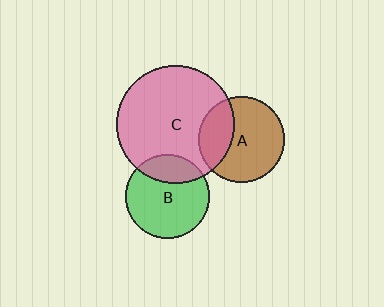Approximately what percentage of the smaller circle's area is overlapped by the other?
Approximately 25%.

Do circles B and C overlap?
Yes.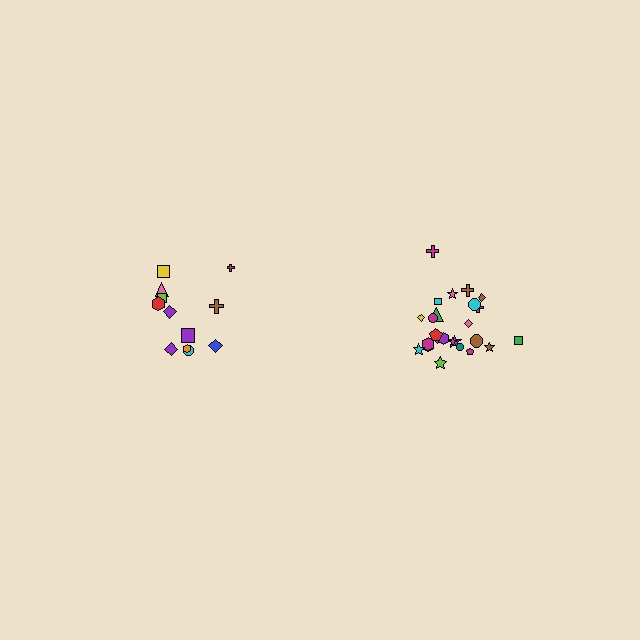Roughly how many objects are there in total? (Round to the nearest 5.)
Roughly 35 objects in total.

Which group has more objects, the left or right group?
The right group.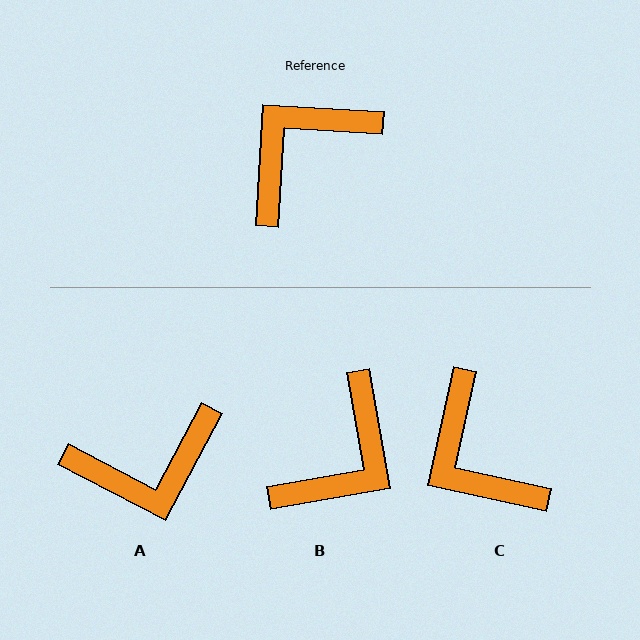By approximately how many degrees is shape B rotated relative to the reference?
Approximately 167 degrees clockwise.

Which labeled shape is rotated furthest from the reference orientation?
B, about 167 degrees away.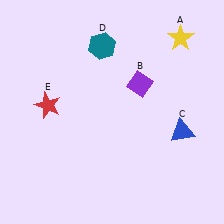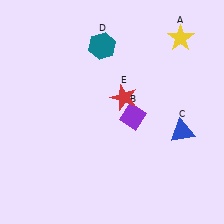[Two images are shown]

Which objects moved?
The objects that moved are: the purple diamond (B), the red star (E).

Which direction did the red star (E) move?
The red star (E) moved right.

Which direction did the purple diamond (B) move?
The purple diamond (B) moved down.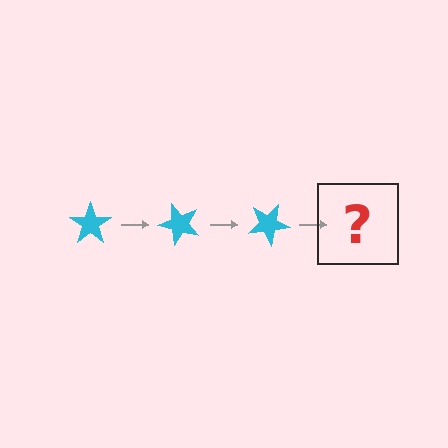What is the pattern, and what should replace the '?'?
The pattern is that the star rotates 50 degrees each step. The '?' should be a cyan star rotated 150 degrees.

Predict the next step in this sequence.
The next step is a cyan star rotated 150 degrees.